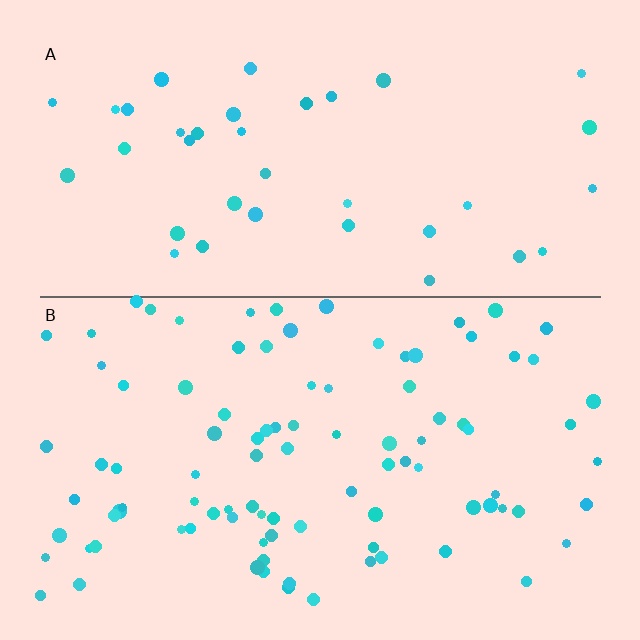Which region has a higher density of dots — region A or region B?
B (the bottom).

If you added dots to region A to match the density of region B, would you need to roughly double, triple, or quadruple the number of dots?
Approximately triple.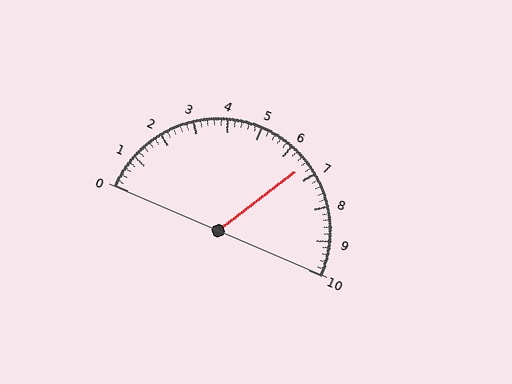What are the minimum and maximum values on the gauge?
The gauge ranges from 0 to 10.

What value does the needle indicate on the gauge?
The needle indicates approximately 6.6.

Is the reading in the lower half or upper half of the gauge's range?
The reading is in the upper half of the range (0 to 10).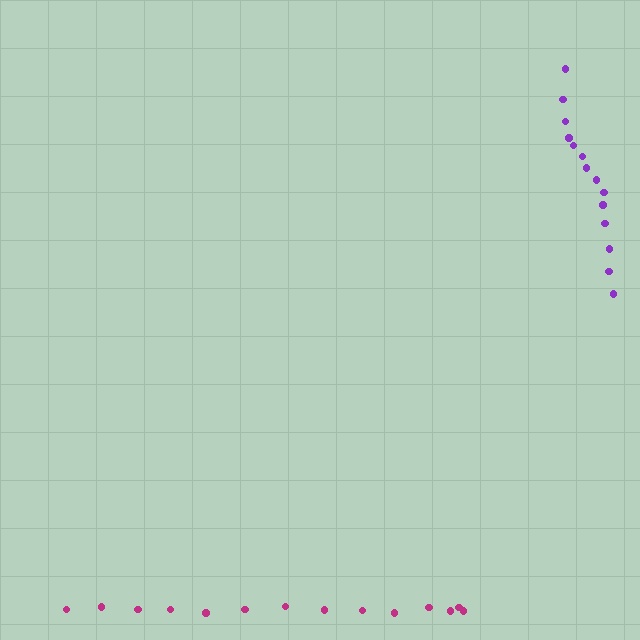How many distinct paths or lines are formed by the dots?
There are 2 distinct paths.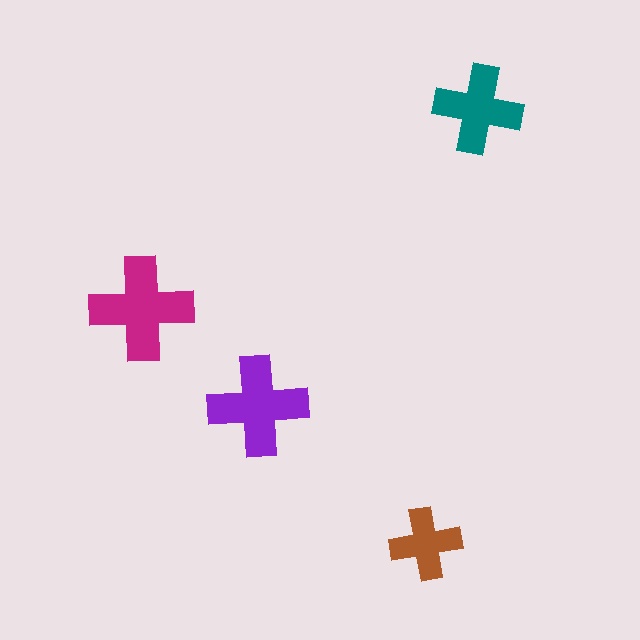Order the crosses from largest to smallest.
the magenta one, the purple one, the teal one, the brown one.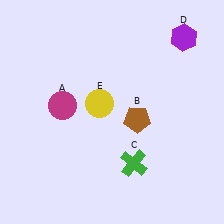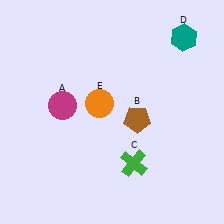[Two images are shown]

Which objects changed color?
D changed from purple to teal. E changed from yellow to orange.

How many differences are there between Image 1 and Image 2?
There are 2 differences between the two images.